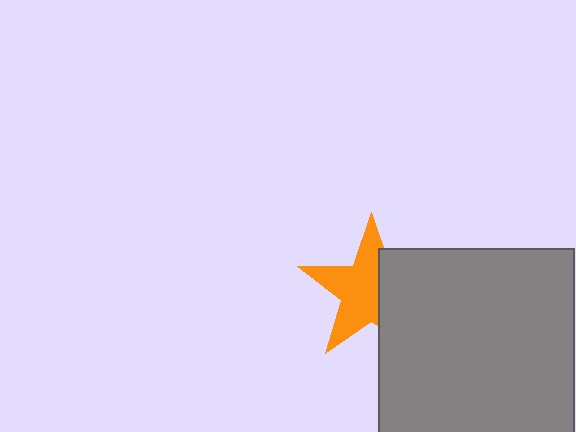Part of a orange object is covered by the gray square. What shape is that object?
It is a star.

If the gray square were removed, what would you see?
You would see the complete orange star.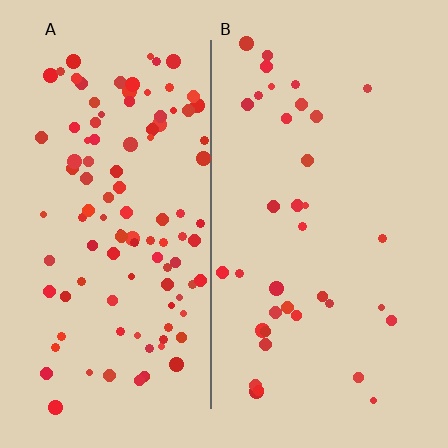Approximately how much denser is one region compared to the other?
Approximately 3.0× — region A over region B.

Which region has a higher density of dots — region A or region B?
A (the left).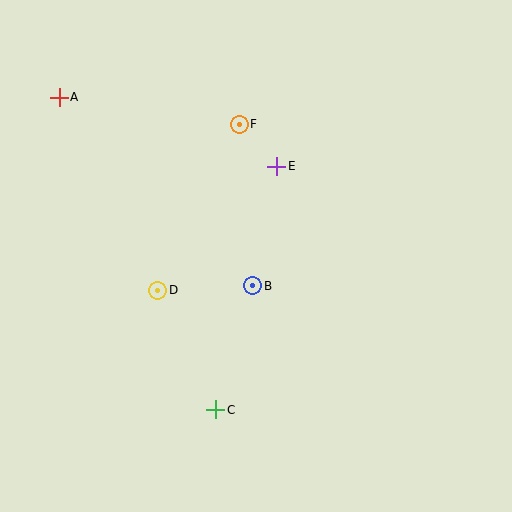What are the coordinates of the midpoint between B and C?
The midpoint between B and C is at (234, 348).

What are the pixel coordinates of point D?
Point D is at (158, 290).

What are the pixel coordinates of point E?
Point E is at (277, 166).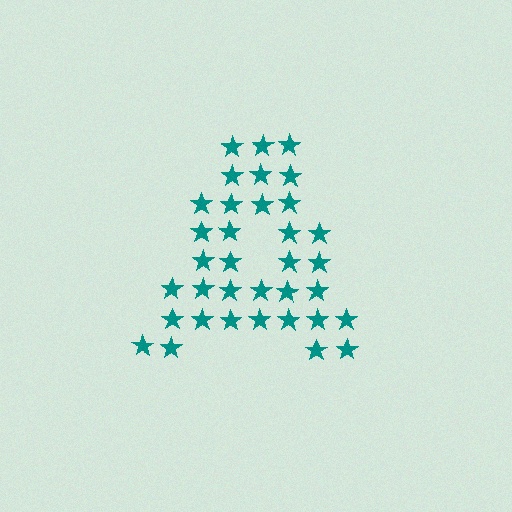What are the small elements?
The small elements are stars.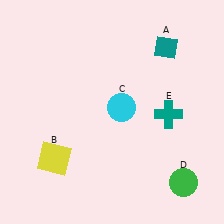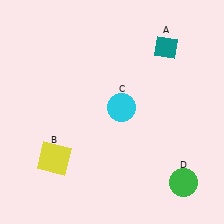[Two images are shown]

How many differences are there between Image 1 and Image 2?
There is 1 difference between the two images.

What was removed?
The teal cross (E) was removed in Image 2.